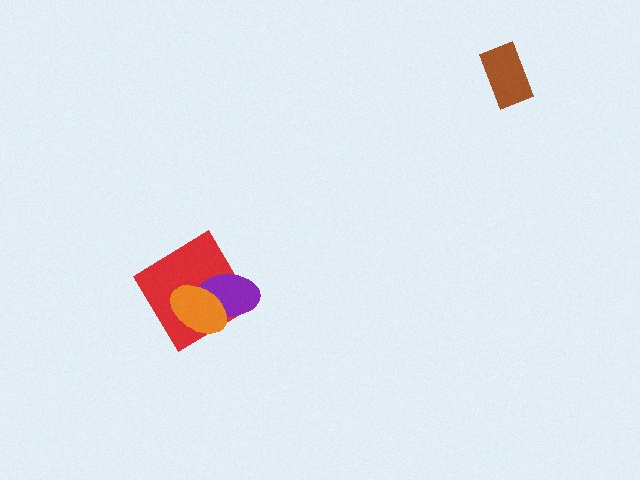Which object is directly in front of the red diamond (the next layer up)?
The purple ellipse is directly in front of the red diamond.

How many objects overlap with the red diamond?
2 objects overlap with the red diamond.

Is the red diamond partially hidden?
Yes, it is partially covered by another shape.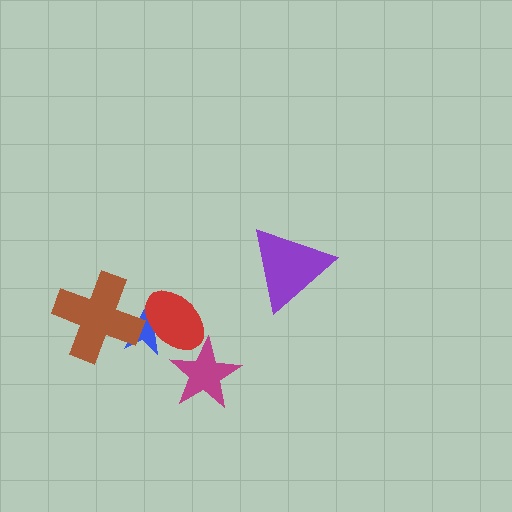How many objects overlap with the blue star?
2 objects overlap with the blue star.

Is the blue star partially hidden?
Yes, it is partially covered by another shape.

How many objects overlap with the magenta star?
1 object overlaps with the magenta star.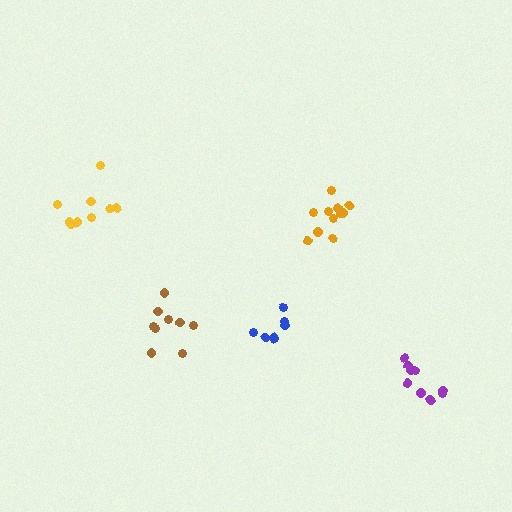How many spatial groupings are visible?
There are 5 spatial groupings.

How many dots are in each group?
Group 1: 11 dots, Group 2: 9 dots, Group 3: 9 dots, Group 4: 7 dots, Group 5: 9 dots (45 total).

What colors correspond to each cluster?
The clusters are colored: orange, yellow, brown, blue, purple.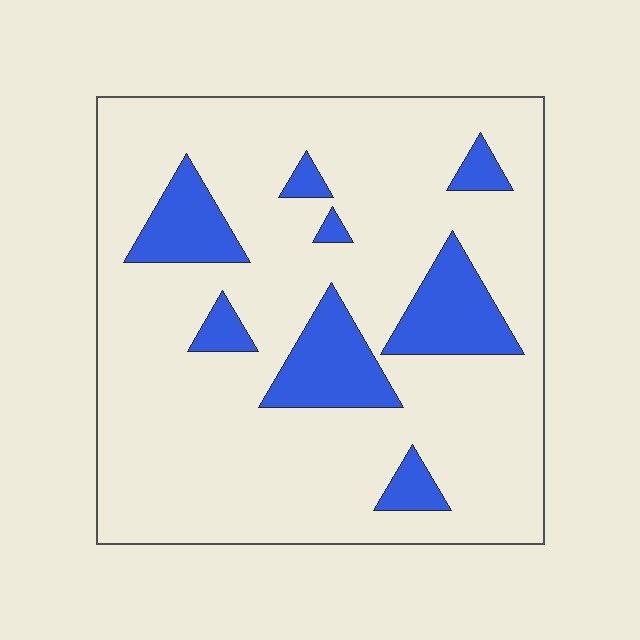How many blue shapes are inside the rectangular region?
8.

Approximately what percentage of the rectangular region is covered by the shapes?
Approximately 15%.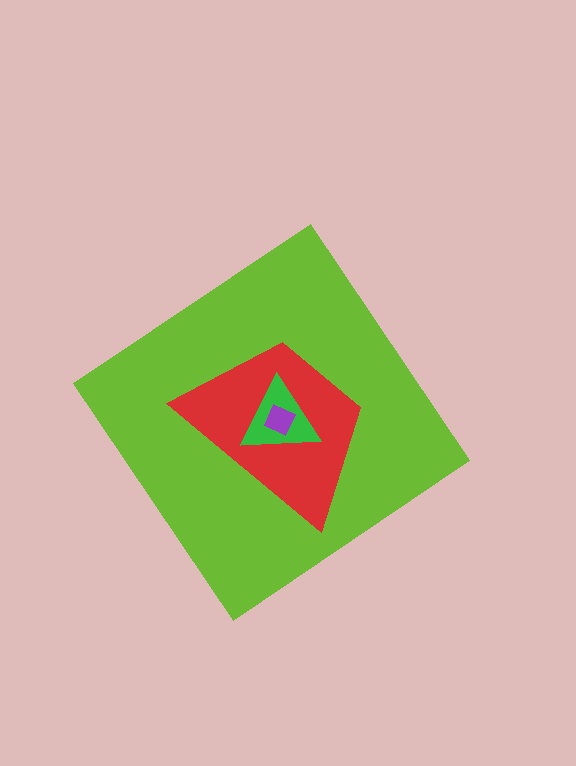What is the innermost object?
The purple square.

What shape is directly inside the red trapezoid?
The green triangle.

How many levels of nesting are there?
4.